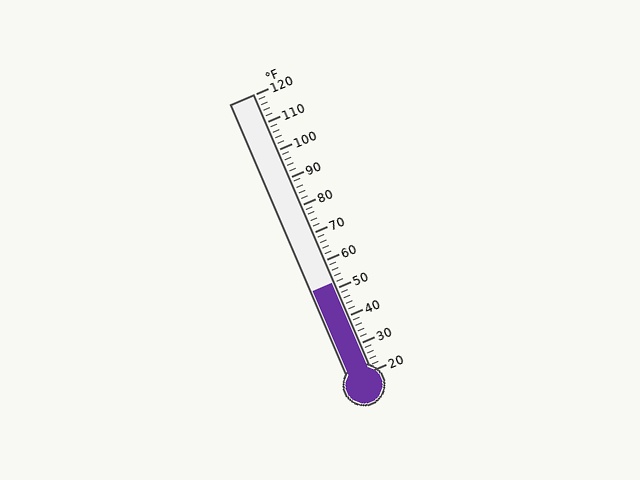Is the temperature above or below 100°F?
The temperature is below 100°F.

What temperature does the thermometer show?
The thermometer shows approximately 52°F.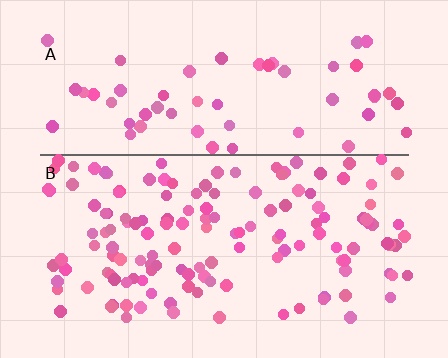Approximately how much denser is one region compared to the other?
Approximately 2.3× — region B over region A.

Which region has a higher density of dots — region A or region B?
B (the bottom).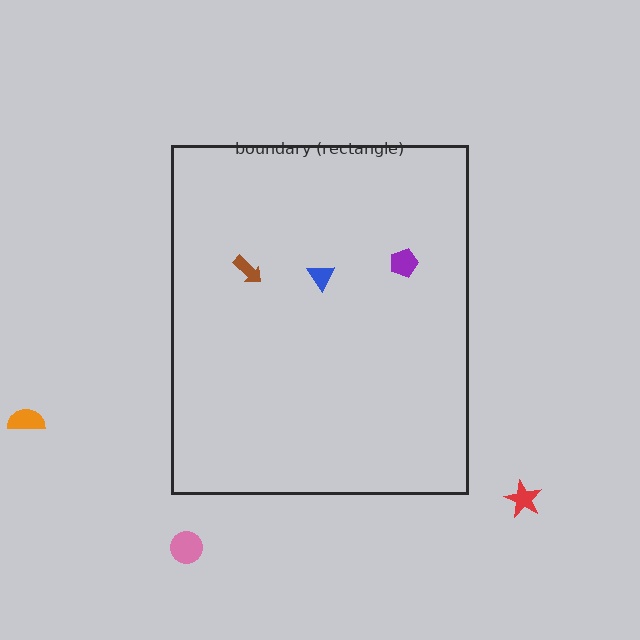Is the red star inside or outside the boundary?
Outside.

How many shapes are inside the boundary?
3 inside, 3 outside.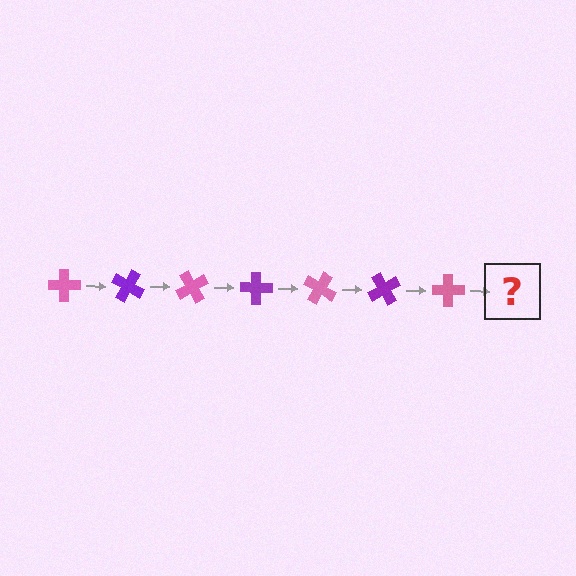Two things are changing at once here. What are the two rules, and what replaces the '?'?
The two rules are that it rotates 30 degrees each step and the color cycles through pink and purple. The '?' should be a purple cross, rotated 210 degrees from the start.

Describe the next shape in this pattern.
It should be a purple cross, rotated 210 degrees from the start.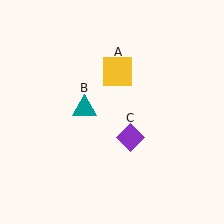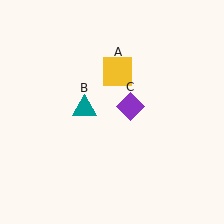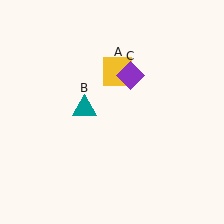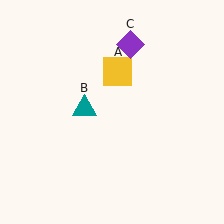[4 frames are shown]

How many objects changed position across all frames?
1 object changed position: purple diamond (object C).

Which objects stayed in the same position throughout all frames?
Yellow square (object A) and teal triangle (object B) remained stationary.